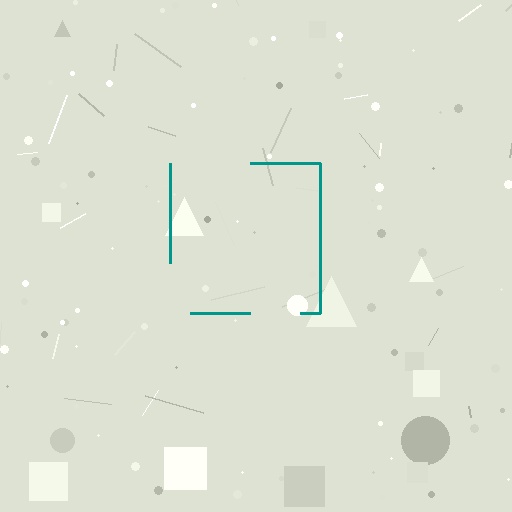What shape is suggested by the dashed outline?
The dashed outline suggests a square.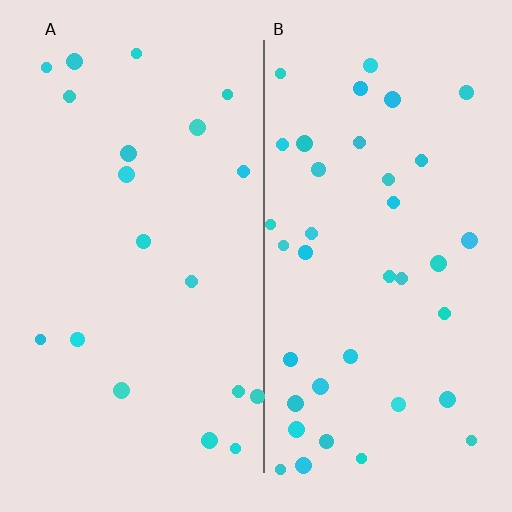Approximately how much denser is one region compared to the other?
Approximately 2.0× — region B over region A.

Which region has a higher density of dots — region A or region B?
B (the right).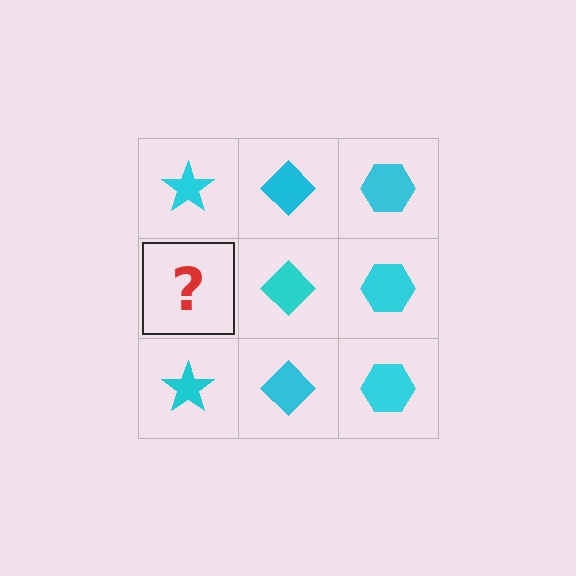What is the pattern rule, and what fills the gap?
The rule is that each column has a consistent shape. The gap should be filled with a cyan star.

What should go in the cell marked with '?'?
The missing cell should contain a cyan star.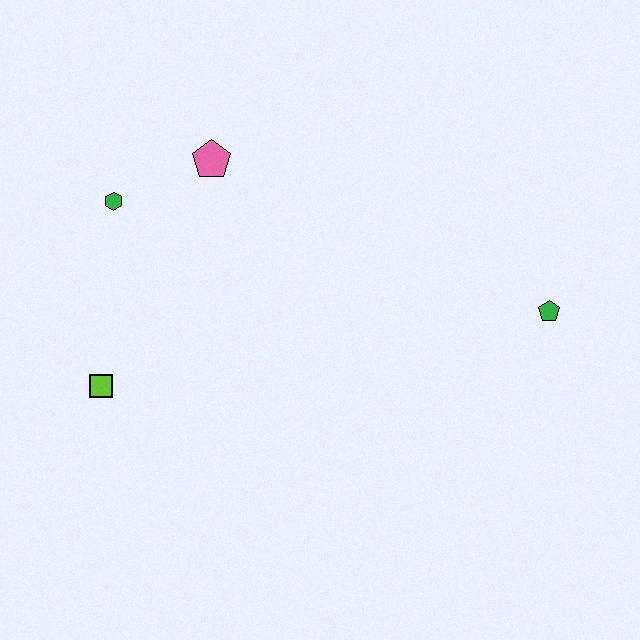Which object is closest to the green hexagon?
The pink pentagon is closest to the green hexagon.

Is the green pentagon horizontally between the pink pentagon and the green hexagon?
No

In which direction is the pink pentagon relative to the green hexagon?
The pink pentagon is to the right of the green hexagon.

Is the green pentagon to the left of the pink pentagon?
No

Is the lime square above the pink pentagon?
No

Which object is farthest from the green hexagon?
The green pentagon is farthest from the green hexagon.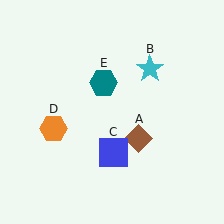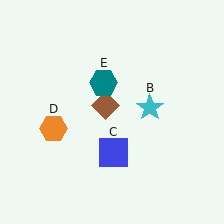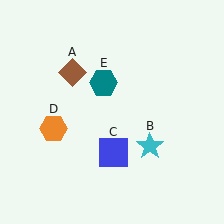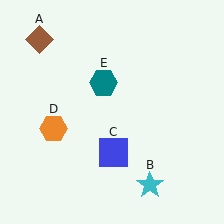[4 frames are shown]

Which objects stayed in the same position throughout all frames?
Blue square (object C) and orange hexagon (object D) and teal hexagon (object E) remained stationary.